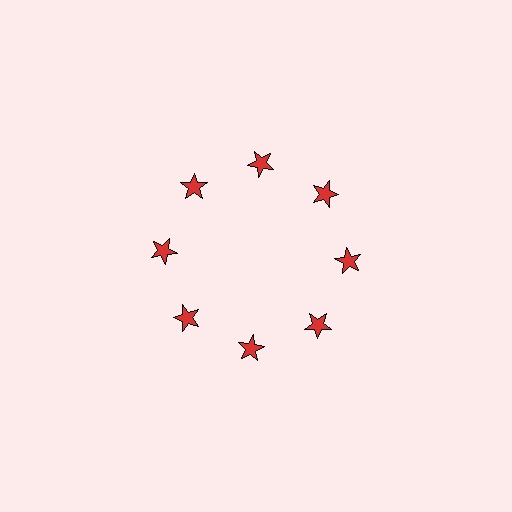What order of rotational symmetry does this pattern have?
This pattern has 8-fold rotational symmetry.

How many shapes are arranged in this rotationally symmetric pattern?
There are 8 shapes, arranged in 8 groups of 1.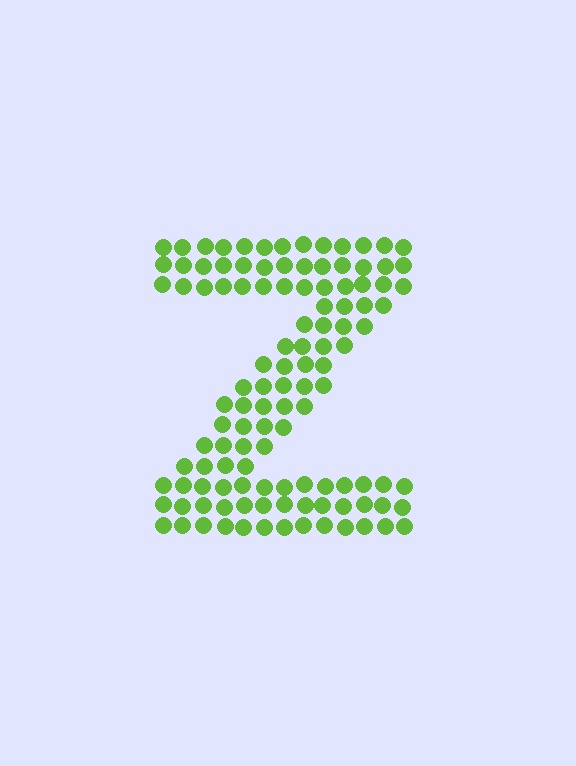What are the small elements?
The small elements are circles.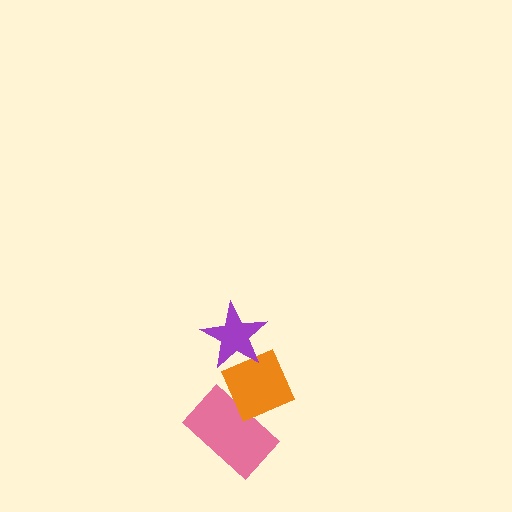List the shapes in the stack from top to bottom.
From top to bottom: the purple star, the orange diamond, the pink rectangle.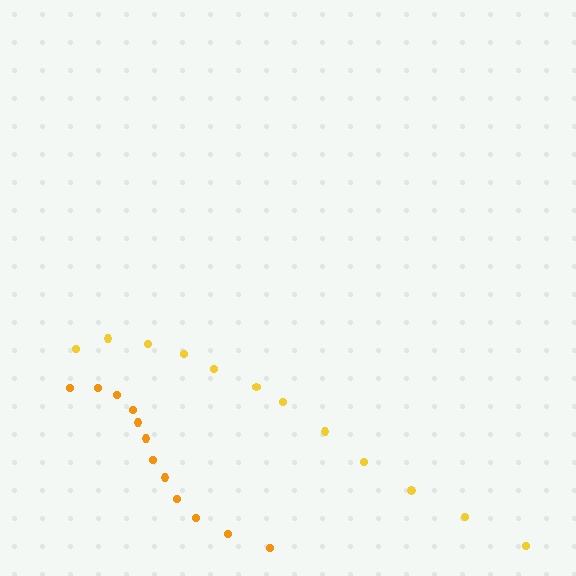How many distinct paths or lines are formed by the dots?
There are 2 distinct paths.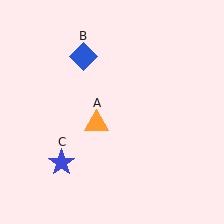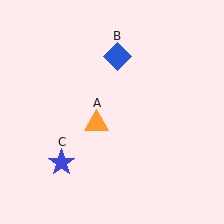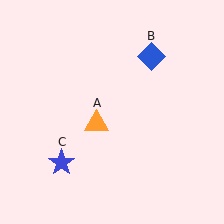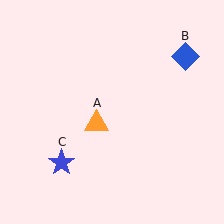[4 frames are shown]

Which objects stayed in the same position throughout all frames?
Orange triangle (object A) and blue star (object C) remained stationary.